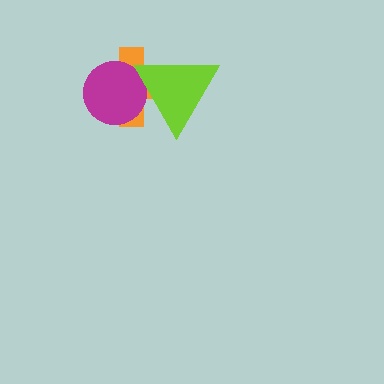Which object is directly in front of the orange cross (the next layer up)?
The magenta circle is directly in front of the orange cross.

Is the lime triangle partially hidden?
No, no other shape covers it.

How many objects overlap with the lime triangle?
2 objects overlap with the lime triangle.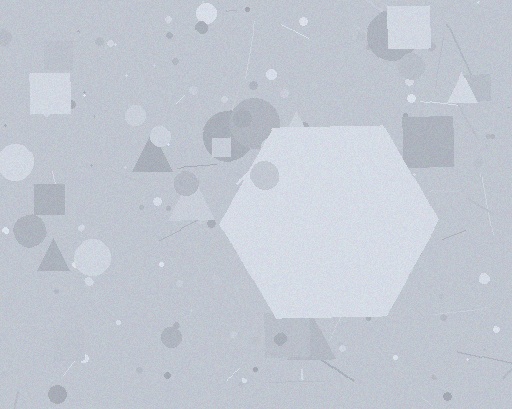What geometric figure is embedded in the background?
A hexagon is embedded in the background.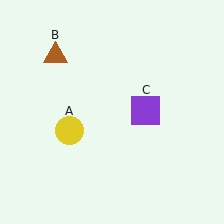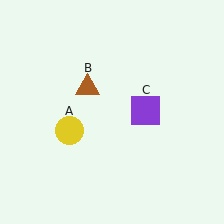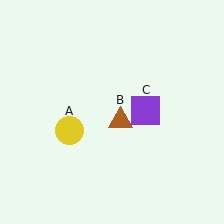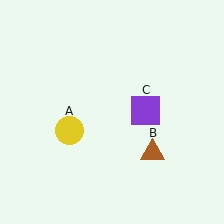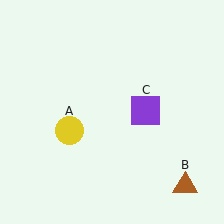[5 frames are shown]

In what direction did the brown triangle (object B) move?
The brown triangle (object B) moved down and to the right.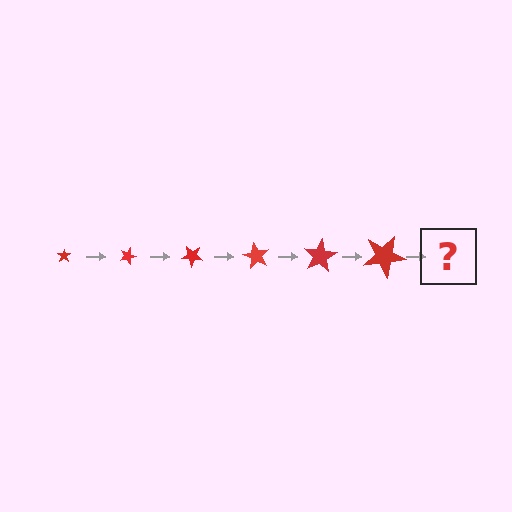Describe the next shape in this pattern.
It should be a star, larger than the previous one and rotated 120 degrees from the start.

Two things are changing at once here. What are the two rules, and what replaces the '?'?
The two rules are that the star grows larger each step and it rotates 20 degrees each step. The '?' should be a star, larger than the previous one and rotated 120 degrees from the start.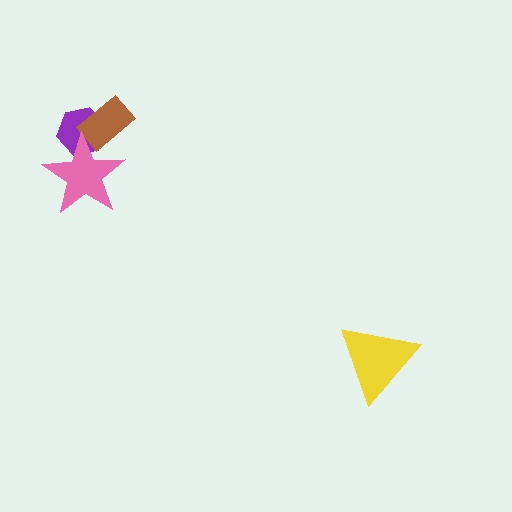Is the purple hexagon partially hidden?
Yes, it is partially covered by another shape.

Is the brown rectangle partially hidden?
Yes, it is partially covered by another shape.